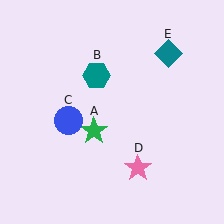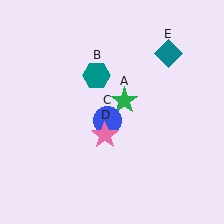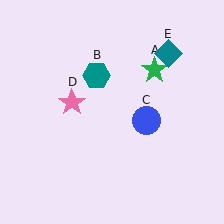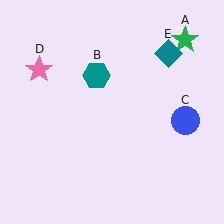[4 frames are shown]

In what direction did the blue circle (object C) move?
The blue circle (object C) moved right.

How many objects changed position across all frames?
3 objects changed position: green star (object A), blue circle (object C), pink star (object D).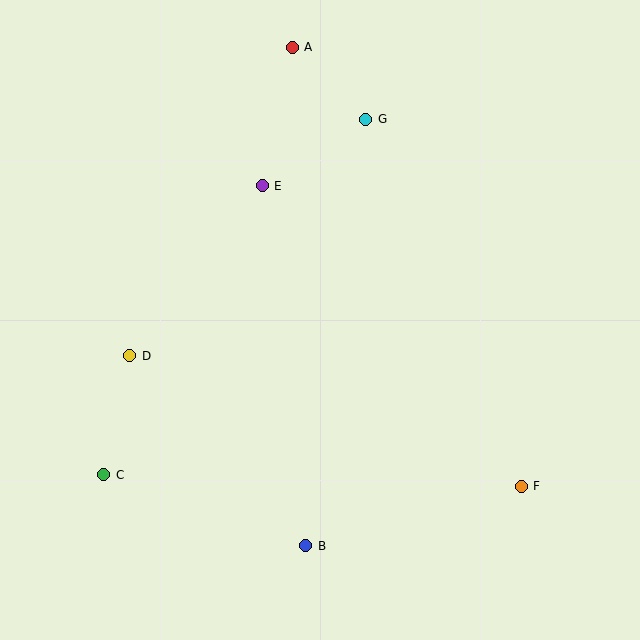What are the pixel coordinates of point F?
Point F is at (521, 486).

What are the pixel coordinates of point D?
Point D is at (130, 356).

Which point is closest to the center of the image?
Point E at (262, 186) is closest to the center.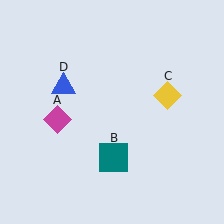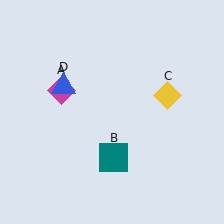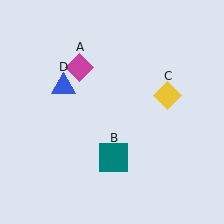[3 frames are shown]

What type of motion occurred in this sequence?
The magenta diamond (object A) rotated clockwise around the center of the scene.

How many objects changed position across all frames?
1 object changed position: magenta diamond (object A).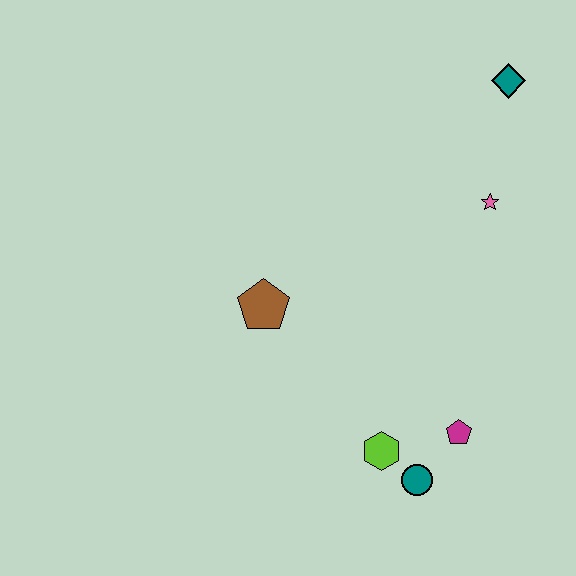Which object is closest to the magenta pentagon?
The teal circle is closest to the magenta pentagon.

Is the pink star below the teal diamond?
Yes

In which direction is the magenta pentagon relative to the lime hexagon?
The magenta pentagon is to the right of the lime hexagon.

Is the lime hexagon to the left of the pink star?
Yes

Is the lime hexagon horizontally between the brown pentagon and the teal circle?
Yes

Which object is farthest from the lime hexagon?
The teal diamond is farthest from the lime hexagon.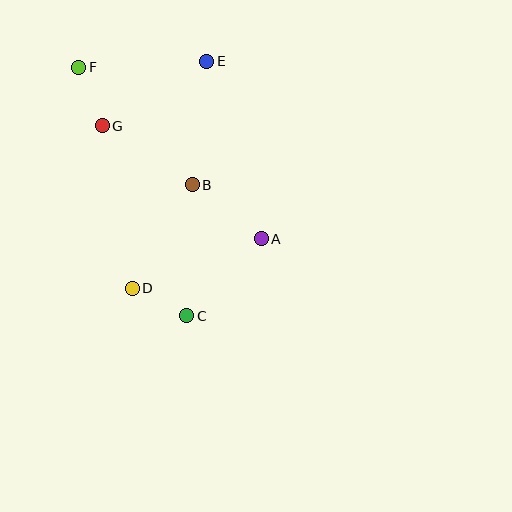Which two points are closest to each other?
Points C and D are closest to each other.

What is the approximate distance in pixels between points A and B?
The distance between A and B is approximately 87 pixels.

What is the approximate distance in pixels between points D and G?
The distance between D and G is approximately 165 pixels.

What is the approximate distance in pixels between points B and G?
The distance between B and G is approximately 108 pixels.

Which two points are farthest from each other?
Points C and F are farthest from each other.